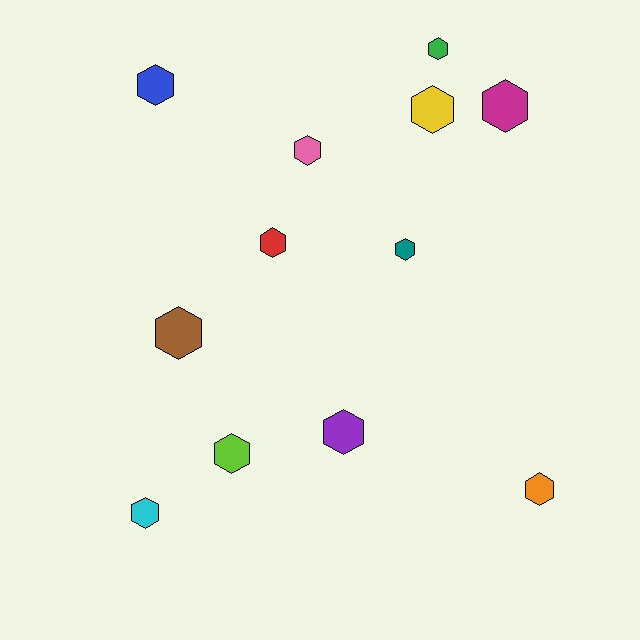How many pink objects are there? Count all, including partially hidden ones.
There is 1 pink object.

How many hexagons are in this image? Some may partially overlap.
There are 12 hexagons.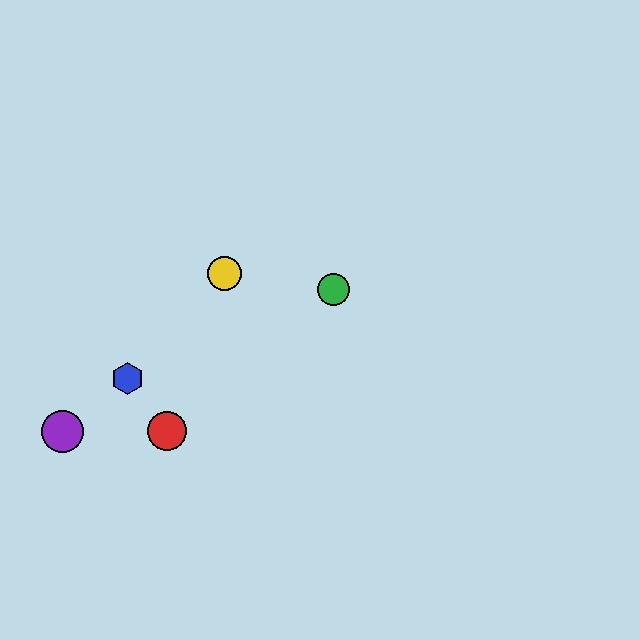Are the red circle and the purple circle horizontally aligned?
Yes, both are at y≈431.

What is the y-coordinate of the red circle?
The red circle is at y≈431.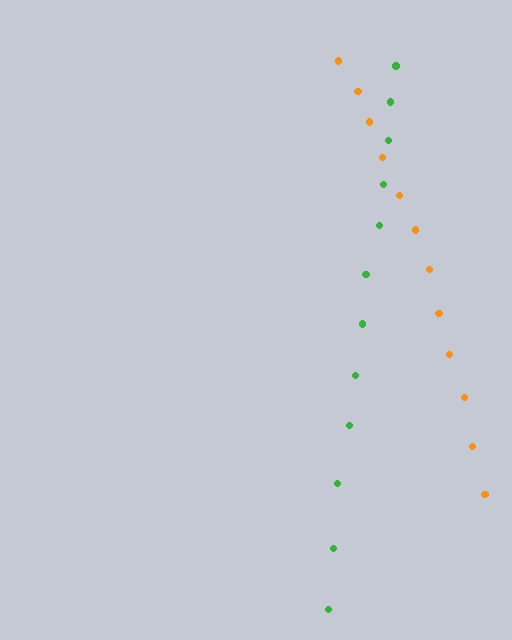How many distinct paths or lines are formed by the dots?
There are 2 distinct paths.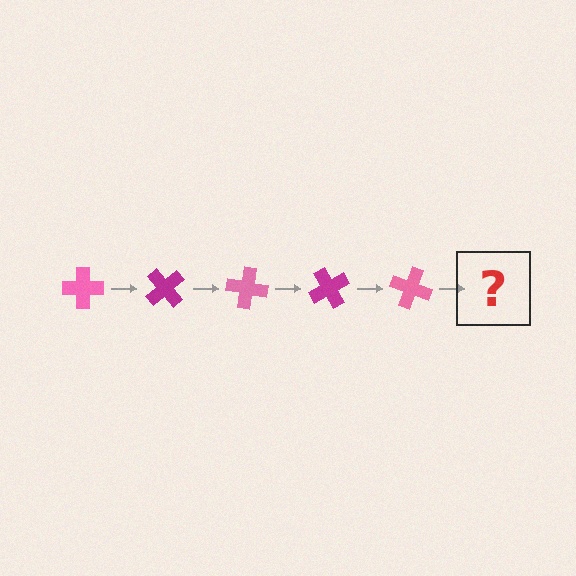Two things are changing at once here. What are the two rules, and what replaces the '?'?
The two rules are that it rotates 50 degrees each step and the color cycles through pink and magenta. The '?' should be a magenta cross, rotated 250 degrees from the start.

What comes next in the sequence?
The next element should be a magenta cross, rotated 250 degrees from the start.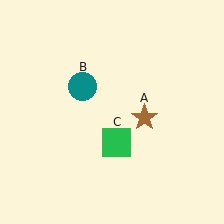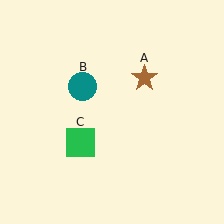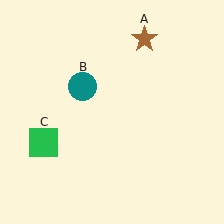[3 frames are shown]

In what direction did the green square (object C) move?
The green square (object C) moved left.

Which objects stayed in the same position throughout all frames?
Teal circle (object B) remained stationary.